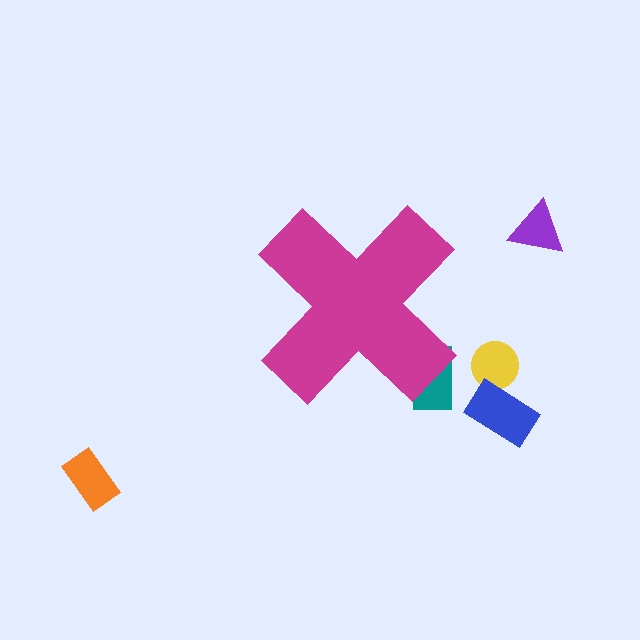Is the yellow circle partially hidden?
No, the yellow circle is fully visible.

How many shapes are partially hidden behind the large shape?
1 shape is partially hidden.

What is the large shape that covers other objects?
A magenta cross.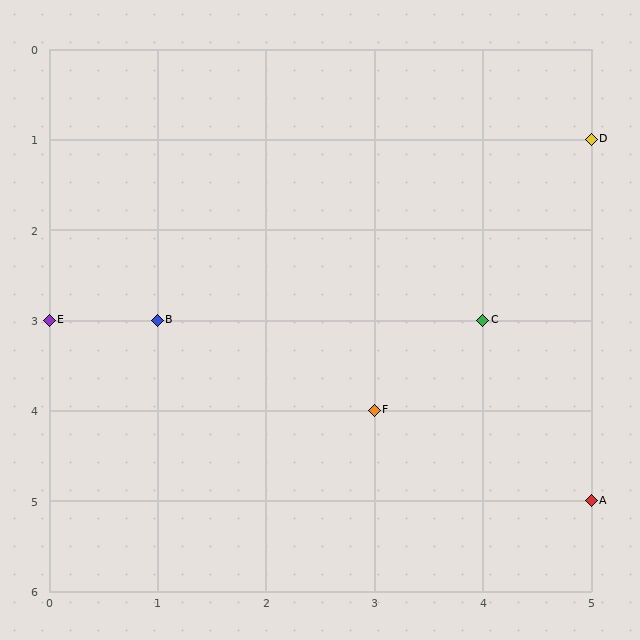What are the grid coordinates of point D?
Point D is at grid coordinates (5, 1).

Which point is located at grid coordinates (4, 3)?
Point C is at (4, 3).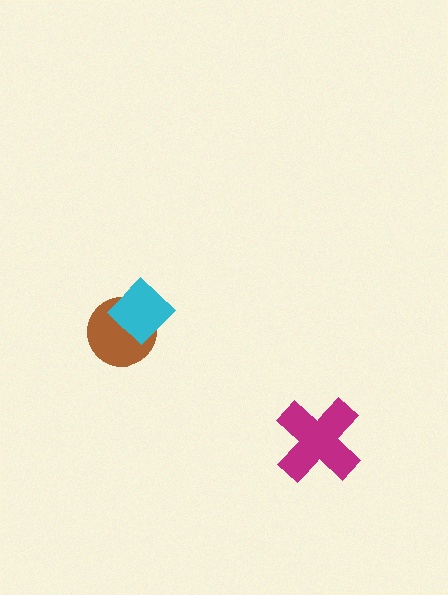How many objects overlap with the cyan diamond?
1 object overlaps with the cyan diamond.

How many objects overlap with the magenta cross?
0 objects overlap with the magenta cross.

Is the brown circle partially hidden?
Yes, it is partially covered by another shape.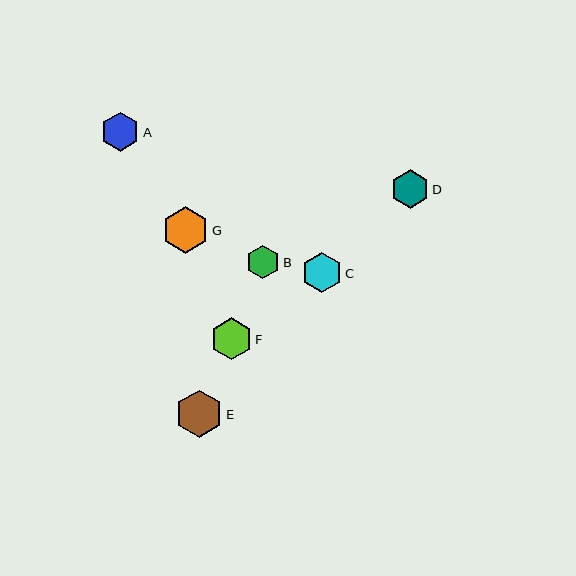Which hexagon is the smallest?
Hexagon B is the smallest with a size of approximately 34 pixels.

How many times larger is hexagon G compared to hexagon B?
Hexagon G is approximately 1.4 times the size of hexagon B.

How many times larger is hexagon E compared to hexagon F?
Hexagon E is approximately 1.1 times the size of hexagon F.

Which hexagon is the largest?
Hexagon E is the largest with a size of approximately 48 pixels.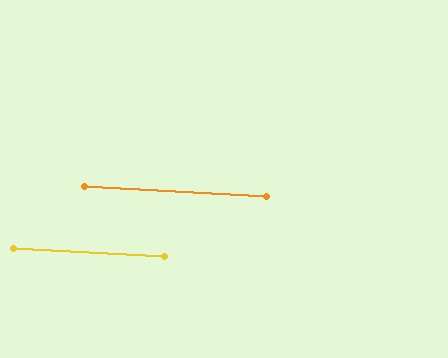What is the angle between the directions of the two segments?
Approximately 0 degrees.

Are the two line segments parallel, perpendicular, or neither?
Parallel — their directions differ by only 0.3°.